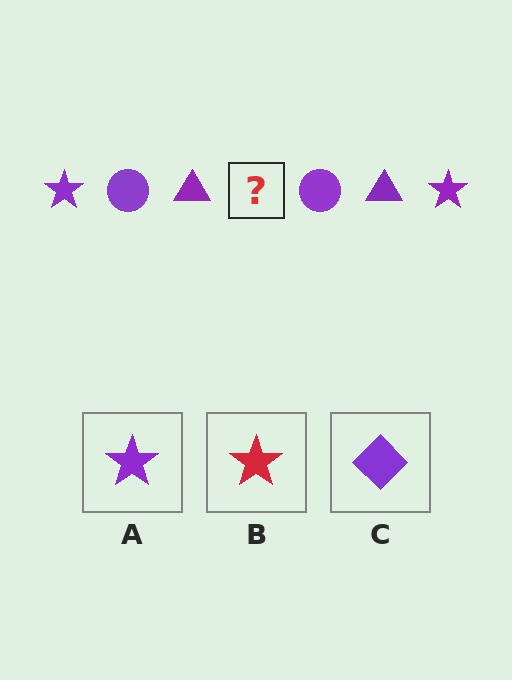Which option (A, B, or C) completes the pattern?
A.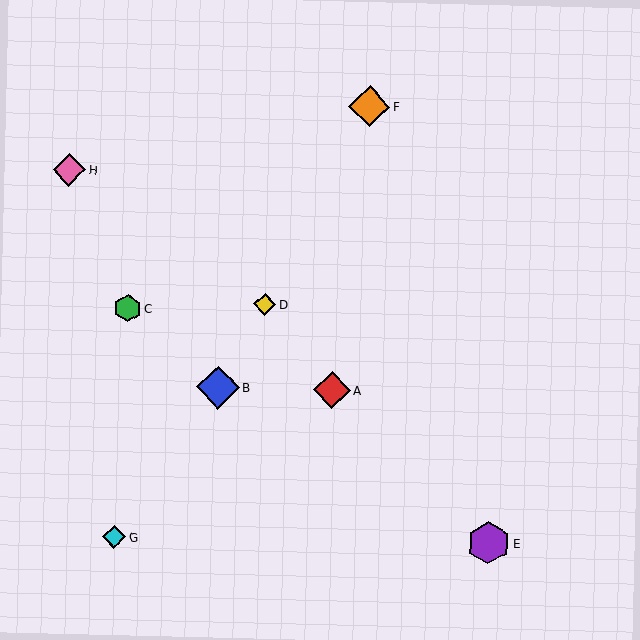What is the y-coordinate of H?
Object H is at y≈170.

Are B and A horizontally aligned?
Yes, both are at y≈387.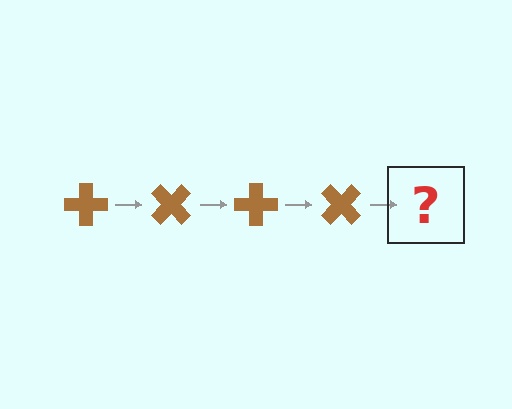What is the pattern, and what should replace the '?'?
The pattern is that the cross rotates 45 degrees each step. The '?' should be a brown cross rotated 180 degrees.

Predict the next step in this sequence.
The next step is a brown cross rotated 180 degrees.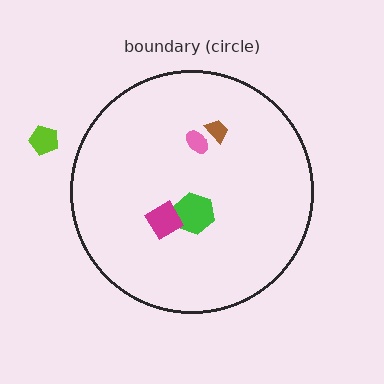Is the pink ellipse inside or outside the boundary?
Inside.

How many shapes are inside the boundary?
4 inside, 1 outside.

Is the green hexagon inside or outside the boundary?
Inside.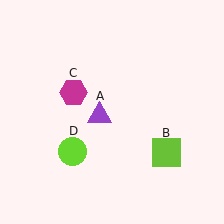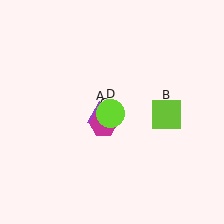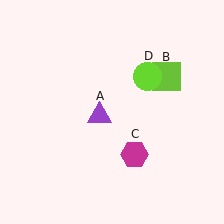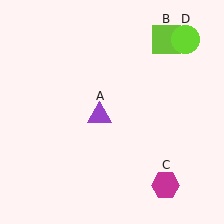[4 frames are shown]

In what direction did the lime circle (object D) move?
The lime circle (object D) moved up and to the right.